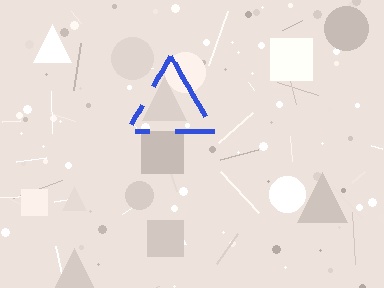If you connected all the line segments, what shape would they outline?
They would outline a triangle.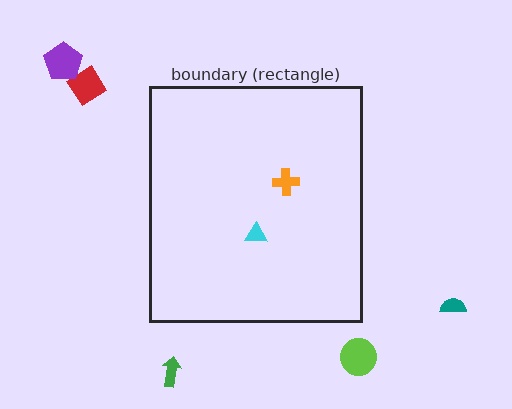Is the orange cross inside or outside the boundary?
Inside.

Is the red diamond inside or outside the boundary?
Outside.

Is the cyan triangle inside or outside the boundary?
Inside.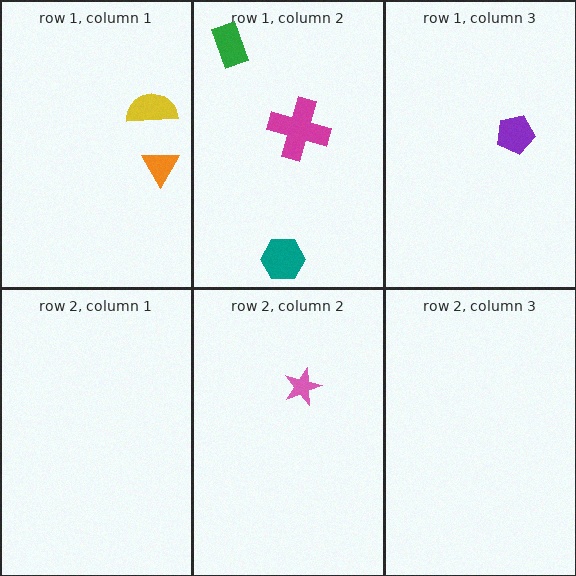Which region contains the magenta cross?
The row 1, column 2 region.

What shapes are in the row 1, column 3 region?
The purple pentagon.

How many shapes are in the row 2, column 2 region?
1.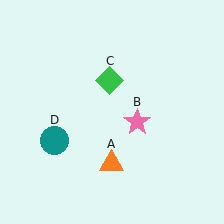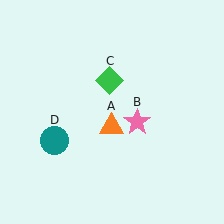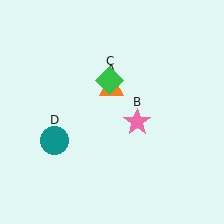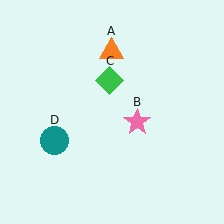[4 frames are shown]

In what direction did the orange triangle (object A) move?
The orange triangle (object A) moved up.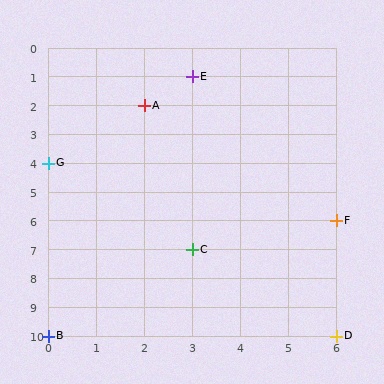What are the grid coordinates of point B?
Point B is at grid coordinates (0, 10).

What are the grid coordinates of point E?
Point E is at grid coordinates (3, 1).